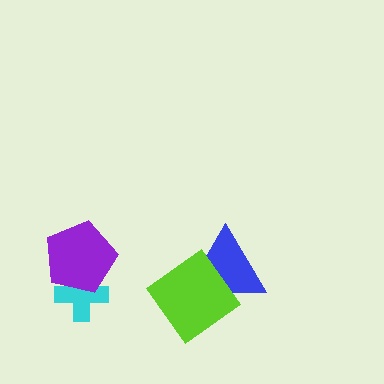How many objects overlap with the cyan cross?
1 object overlaps with the cyan cross.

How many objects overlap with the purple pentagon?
1 object overlaps with the purple pentagon.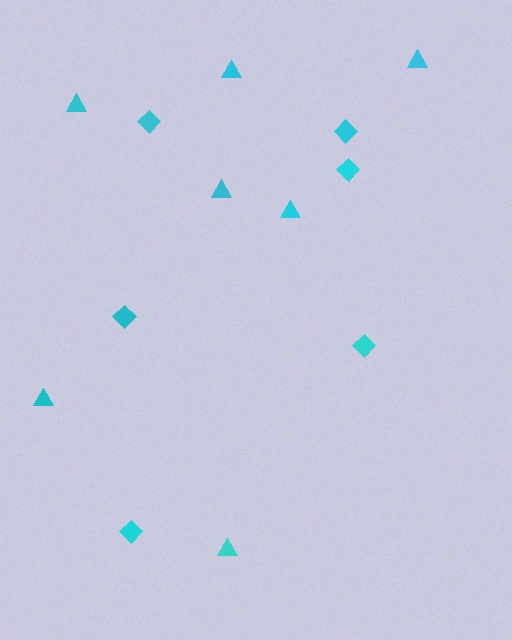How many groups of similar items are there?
There are 2 groups: one group of triangles (7) and one group of diamonds (6).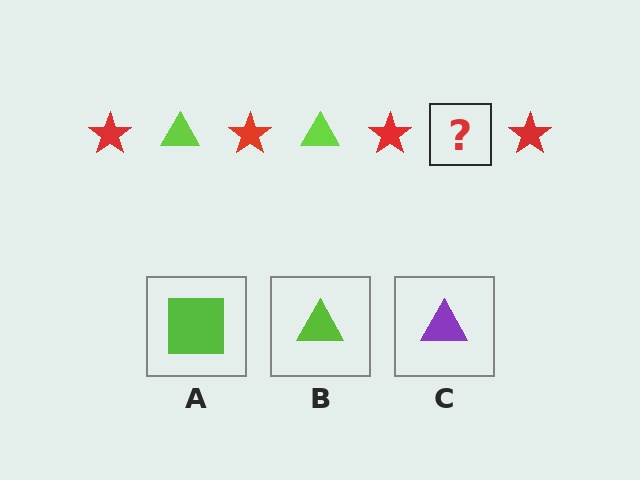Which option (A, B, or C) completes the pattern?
B.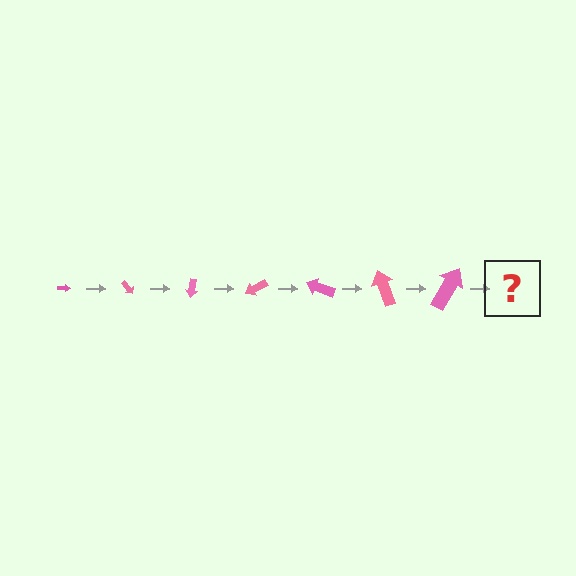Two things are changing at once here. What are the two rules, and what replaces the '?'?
The two rules are that the arrow grows larger each step and it rotates 50 degrees each step. The '?' should be an arrow, larger than the previous one and rotated 350 degrees from the start.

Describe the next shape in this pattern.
It should be an arrow, larger than the previous one and rotated 350 degrees from the start.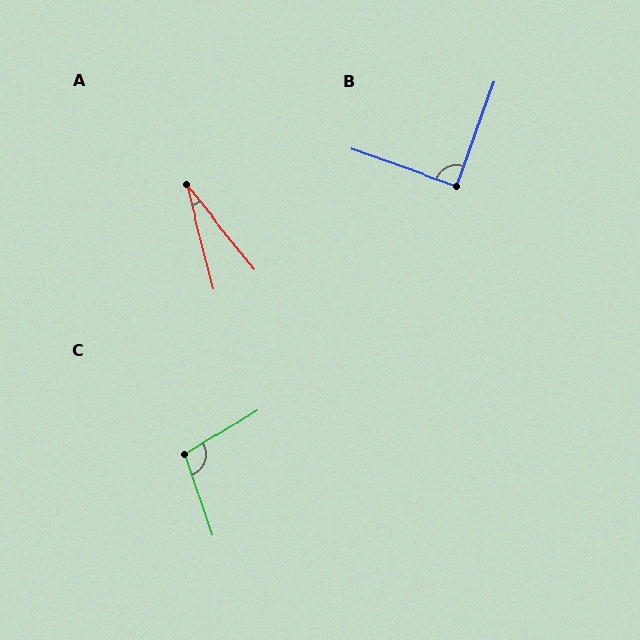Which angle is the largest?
C, at approximately 103 degrees.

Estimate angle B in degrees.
Approximately 91 degrees.